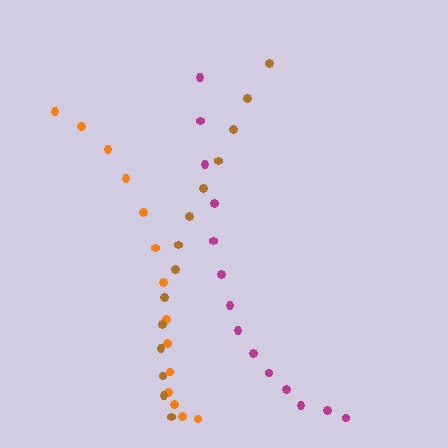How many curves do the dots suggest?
There are 3 distinct paths.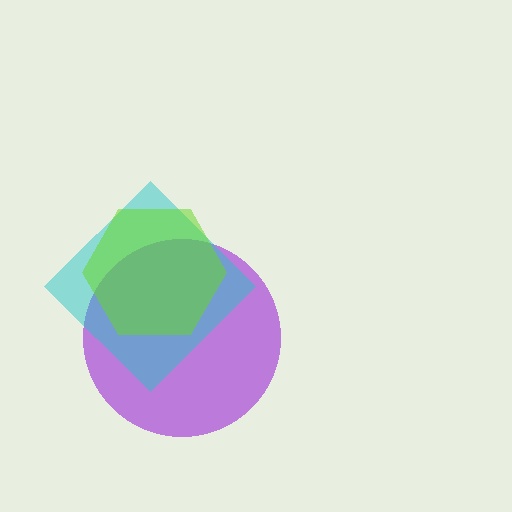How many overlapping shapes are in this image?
There are 3 overlapping shapes in the image.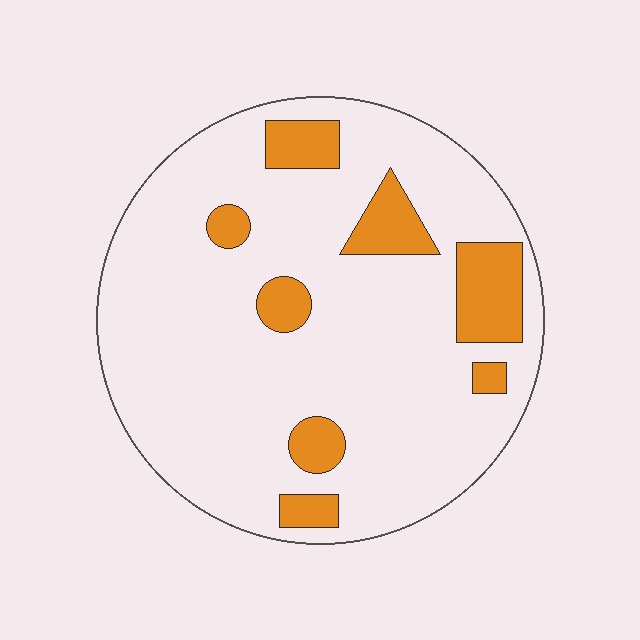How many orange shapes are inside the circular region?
8.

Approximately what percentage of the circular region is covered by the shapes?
Approximately 15%.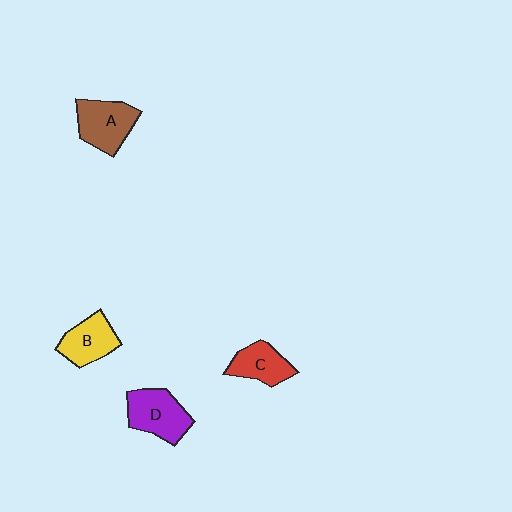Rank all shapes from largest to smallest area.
From largest to smallest: D (purple), A (brown), B (yellow), C (red).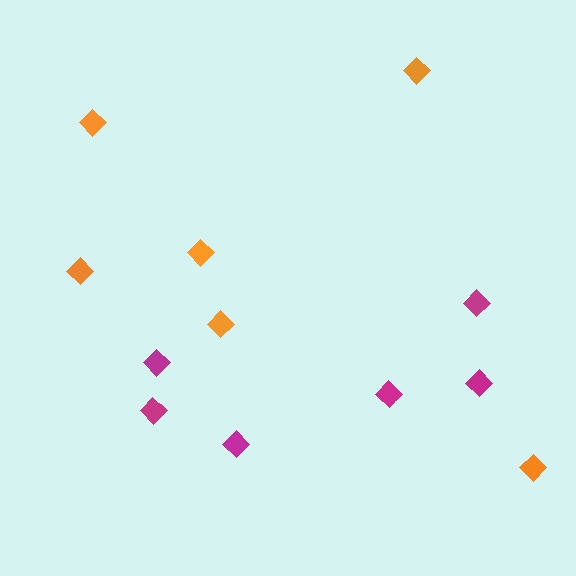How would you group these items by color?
There are 2 groups: one group of orange diamonds (6) and one group of magenta diamonds (6).